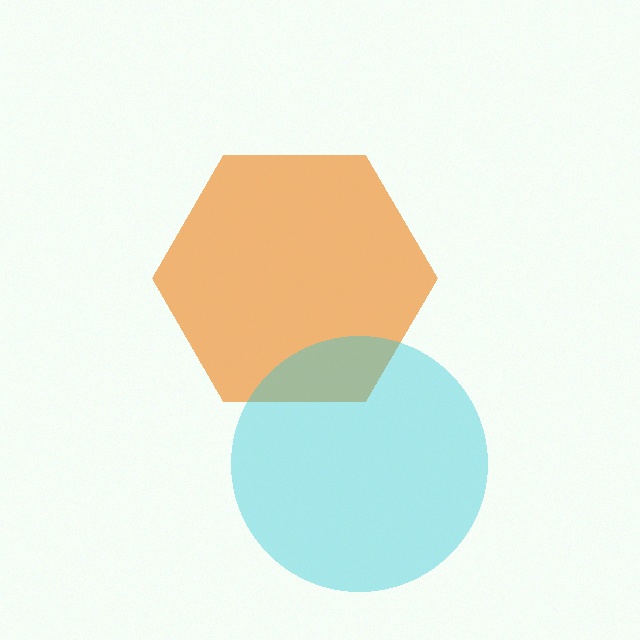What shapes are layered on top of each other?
The layered shapes are: an orange hexagon, a cyan circle.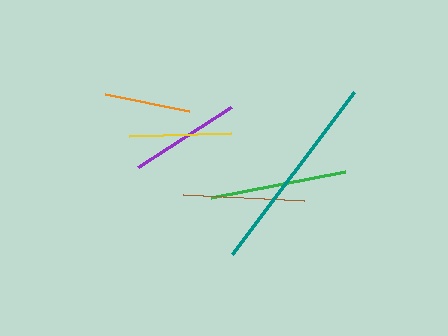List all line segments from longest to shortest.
From longest to shortest: teal, green, brown, purple, yellow, orange.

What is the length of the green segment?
The green segment is approximately 137 pixels long.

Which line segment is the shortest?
The orange line is the shortest at approximately 86 pixels.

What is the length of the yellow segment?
The yellow segment is approximately 102 pixels long.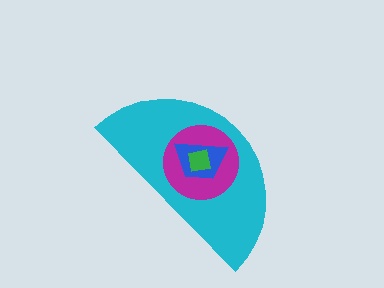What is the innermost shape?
The green square.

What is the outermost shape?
The cyan semicircle.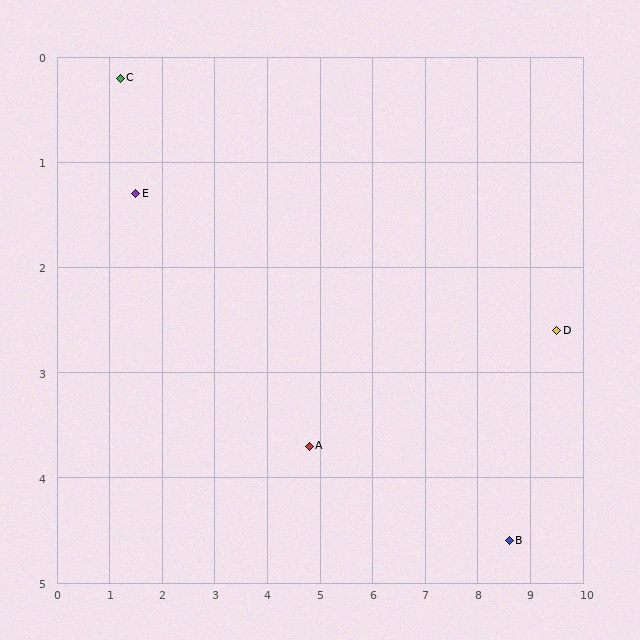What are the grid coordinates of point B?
Point B is at approximately (8.6, 4.6).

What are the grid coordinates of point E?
Point E is at approximately (1.5, 1.3).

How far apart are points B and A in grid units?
Points B and A are about 3.9 grid units apart.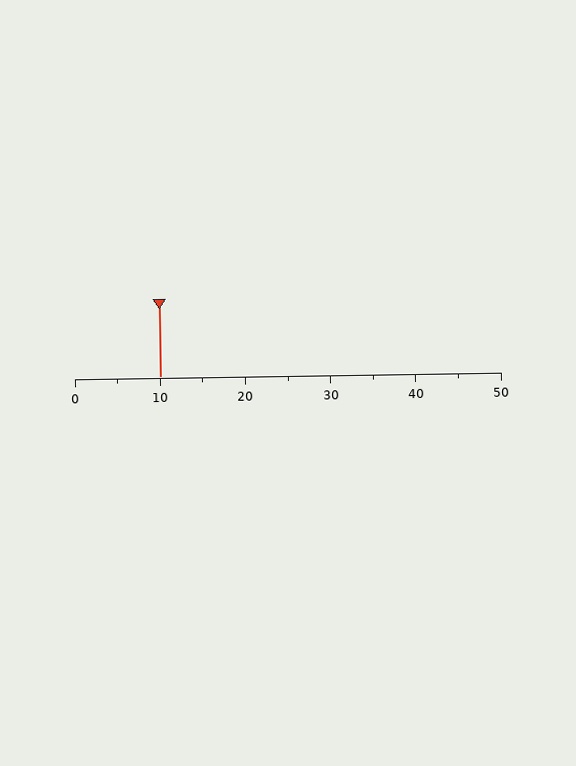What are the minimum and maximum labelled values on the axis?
The axis runs from 0 to 50.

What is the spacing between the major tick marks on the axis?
The major ticks are spaced 10 apart.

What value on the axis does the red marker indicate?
The marker indicates approximately 10.